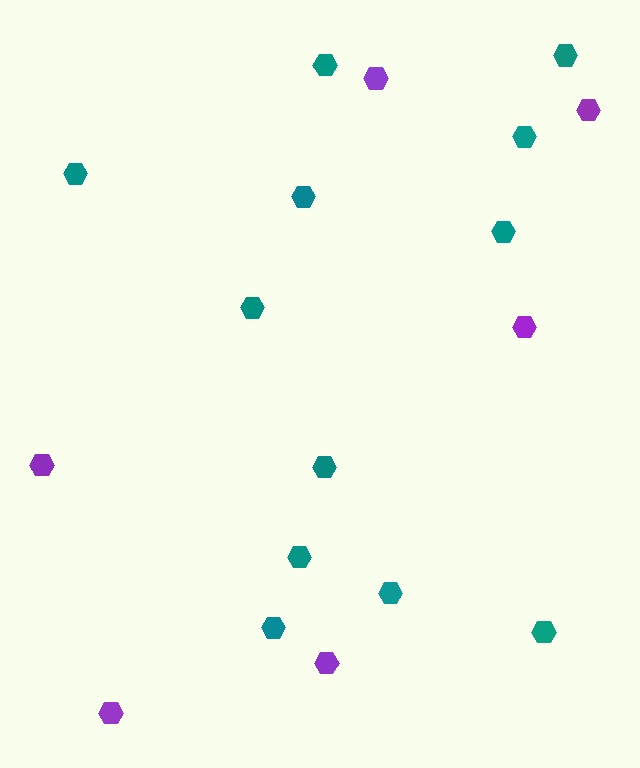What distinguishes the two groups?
There are 2 groups: one group of teal hexagons (12) and one group of purple hexagons (6).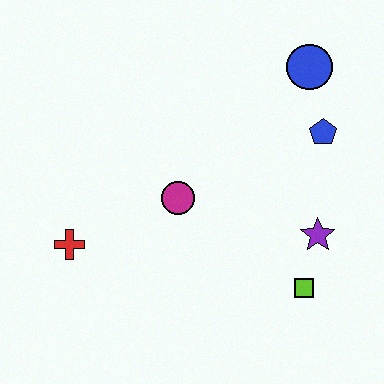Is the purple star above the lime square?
Yes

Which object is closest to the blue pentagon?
The blue circle is closest to the blue pentagon.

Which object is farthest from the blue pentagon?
The red cross is farthest from the blue pentagon.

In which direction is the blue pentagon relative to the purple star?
The blue pentagon is above the purple star.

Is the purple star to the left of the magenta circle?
No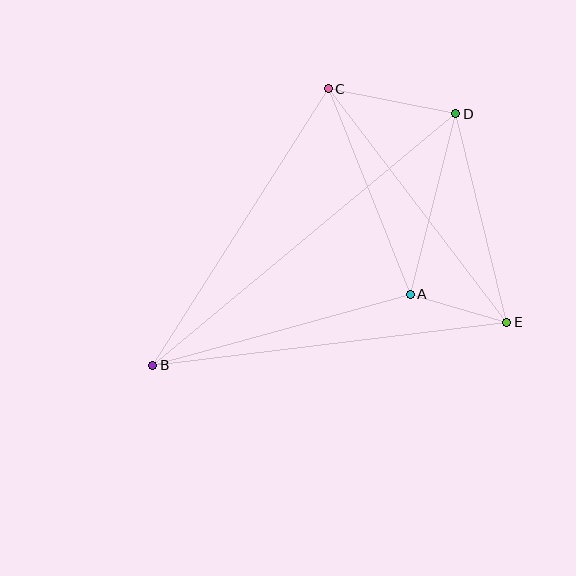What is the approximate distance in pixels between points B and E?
The distance between B and E is approximately 357 pixels.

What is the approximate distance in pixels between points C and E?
The distance between C and E is approximately 294 pixels.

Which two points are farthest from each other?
Points B and D are farthest from each other.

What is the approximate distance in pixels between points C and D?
The distance between C and D is approximately 130 pixels.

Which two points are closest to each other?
Points A and E are closest to each other.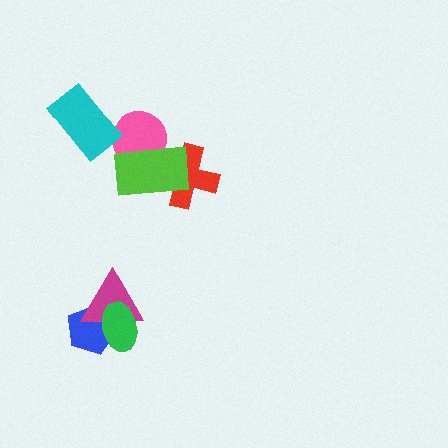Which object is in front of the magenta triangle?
The green ellipse is in front of the magenta triangle.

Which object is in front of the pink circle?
The lime rectangle is in front of the pink circle.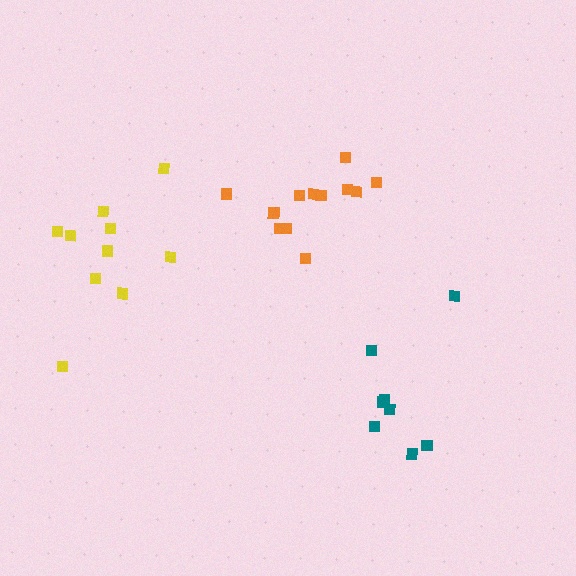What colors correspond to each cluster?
The clusters are colored: yellow, teal, orange.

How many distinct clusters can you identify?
There are 3 distinct clusters.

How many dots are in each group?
Group 1: 10 dots, Group 2: 8 dots, Group 3: 12 dots (30 total).